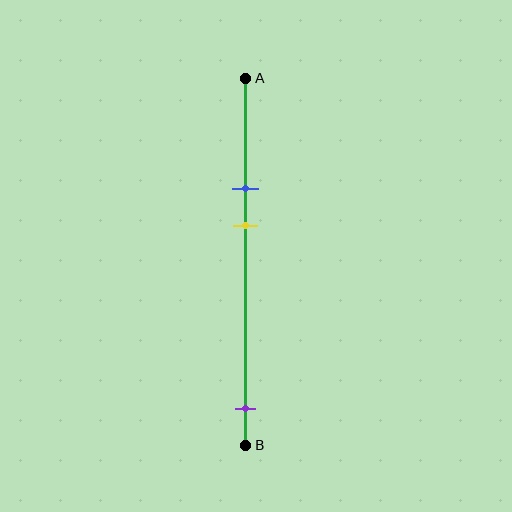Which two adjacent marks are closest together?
The blue and yellow marks are the closest adjacent pair.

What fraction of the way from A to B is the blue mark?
The blue mark is approximately 30% (0.3) of the way from A to B.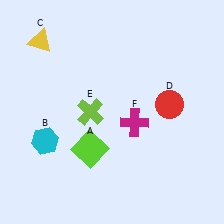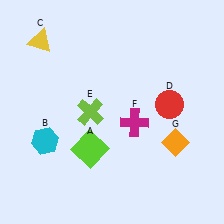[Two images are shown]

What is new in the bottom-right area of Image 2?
An orange diamond (G) was added in the bottom-right area of Image 2.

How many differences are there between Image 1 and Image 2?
There is 1 difference between the two images.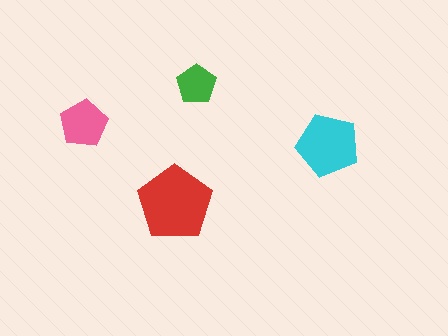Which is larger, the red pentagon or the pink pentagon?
The red one.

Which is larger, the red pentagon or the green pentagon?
The red one.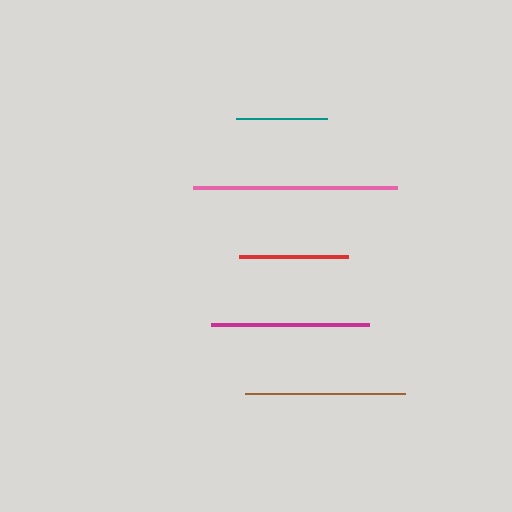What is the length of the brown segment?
The brown segment is approximately 159 pixels long.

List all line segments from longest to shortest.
From longest to shortest: pink, brown, magenta, red, teal.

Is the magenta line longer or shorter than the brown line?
The brown line is longer than the magenta line.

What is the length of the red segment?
The red segment is approximately 108 pixels long.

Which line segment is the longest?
The pink line is the longest at approximately 204 pixels.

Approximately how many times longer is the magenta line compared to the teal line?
The magenta line is approximately 1.7 times the length of the teal line.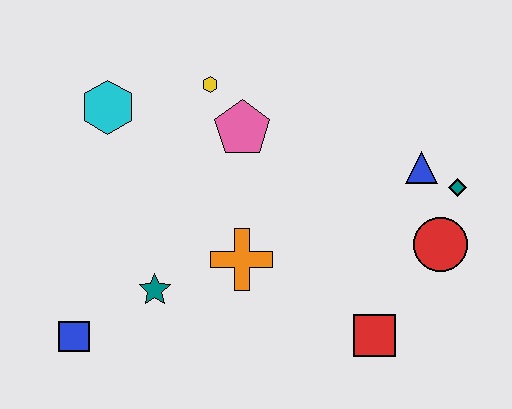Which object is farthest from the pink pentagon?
The blue square is farthest from the pink pentagon.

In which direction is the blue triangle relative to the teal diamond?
The blue triangle is to the left of the teal diamond.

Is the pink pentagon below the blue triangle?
No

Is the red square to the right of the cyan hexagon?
Yes